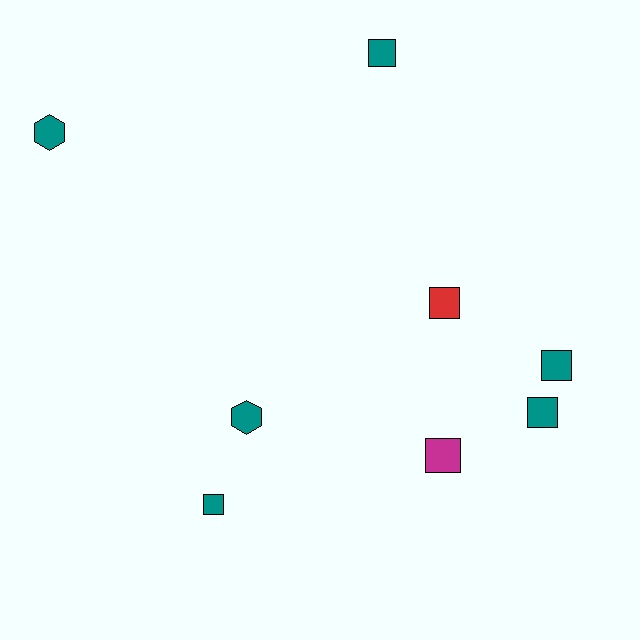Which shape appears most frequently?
Square, with 6 objects.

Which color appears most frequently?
Teal, with 6 objects.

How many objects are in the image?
There are 8 objects.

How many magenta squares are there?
There is 1 magenta square.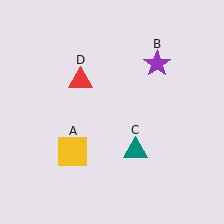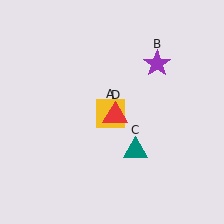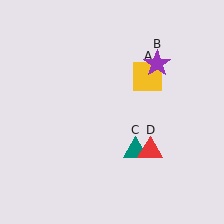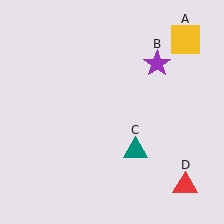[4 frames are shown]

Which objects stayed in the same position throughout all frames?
Purple star (object B) and teal triangle (object C) remained stationary.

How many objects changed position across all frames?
2 objects changed position: yellow square (object A), red triangle (object D).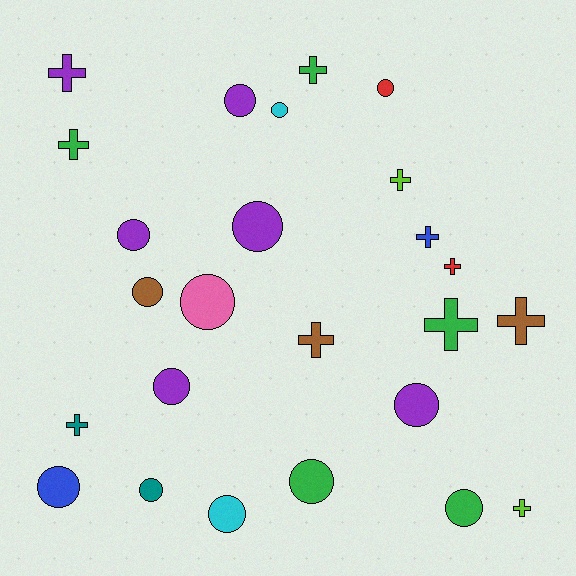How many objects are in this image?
There are 25 objects.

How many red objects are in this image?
There are 2 red objects.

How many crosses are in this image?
There are 11 crosses.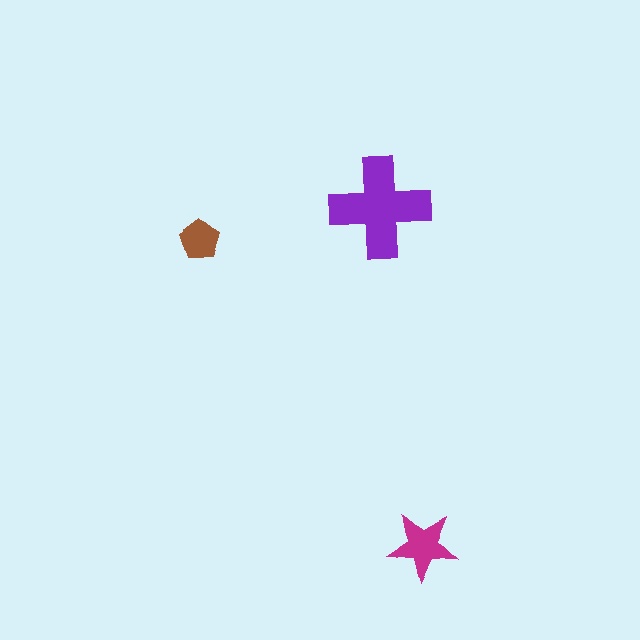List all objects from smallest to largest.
The brown pentagon, the magenta star, the purple cross.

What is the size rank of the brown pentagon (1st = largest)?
3rd.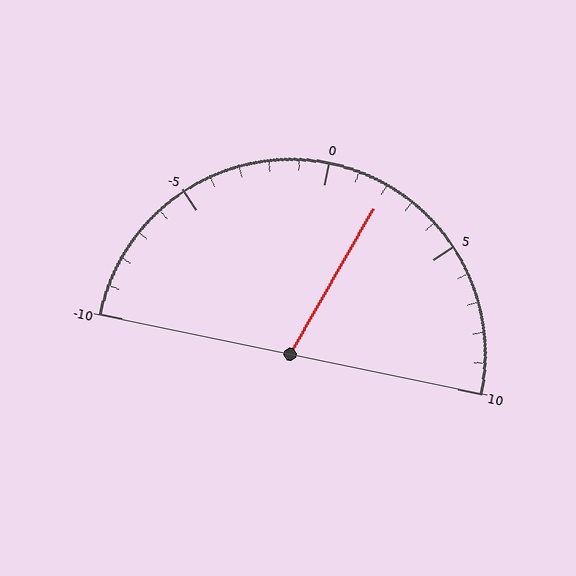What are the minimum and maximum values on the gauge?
The gauge ranges from -10 to 10.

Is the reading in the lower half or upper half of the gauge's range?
The reading is in the upper half of the range (-10 to 10).